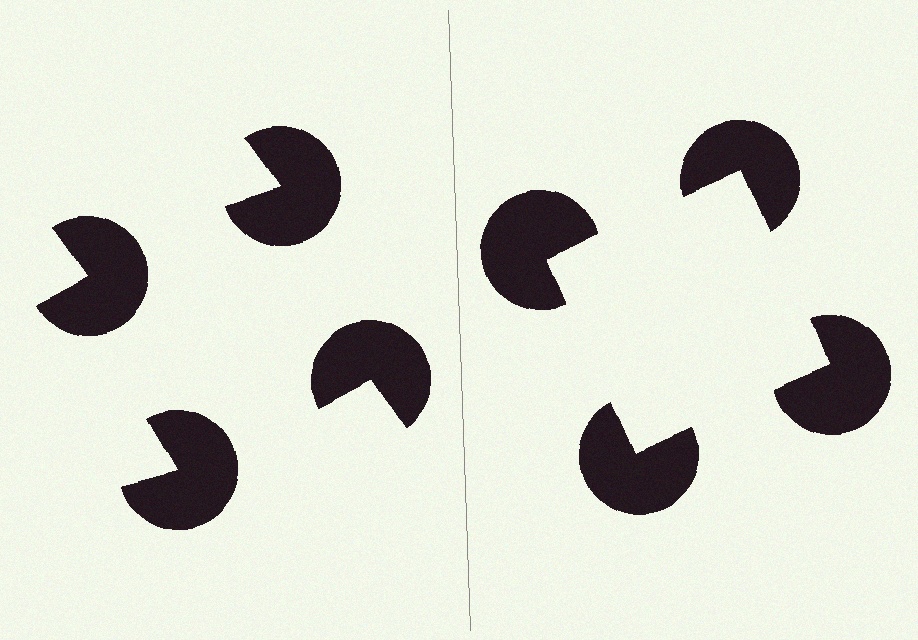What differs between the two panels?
The pac-man discs are positioned identically on both sides; only the wedge orientations differ. On the right they align to a square; on the left they are misaligned.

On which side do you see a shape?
An illusory square appears on the right side. On the left side the wedge cuts are rotated, so no coherent shape forms.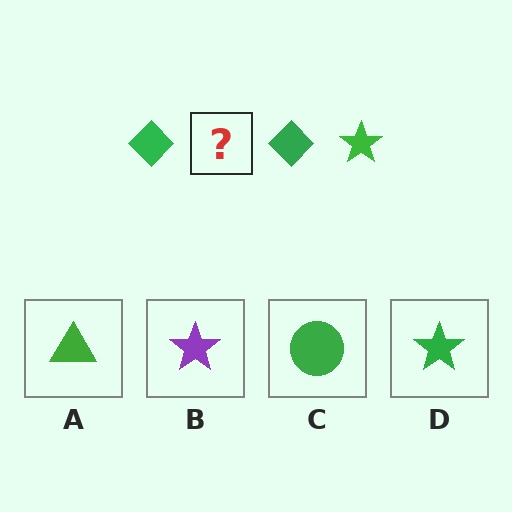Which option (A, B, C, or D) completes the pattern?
D.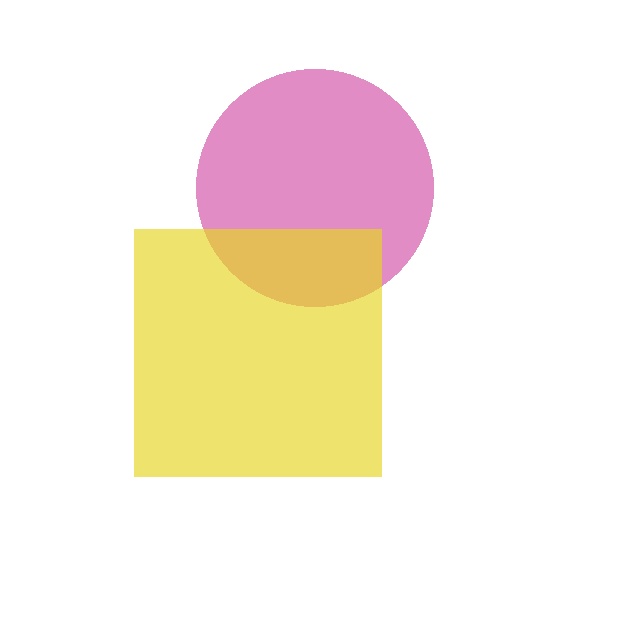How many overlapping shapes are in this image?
There are 2 overlapping shapes in the image.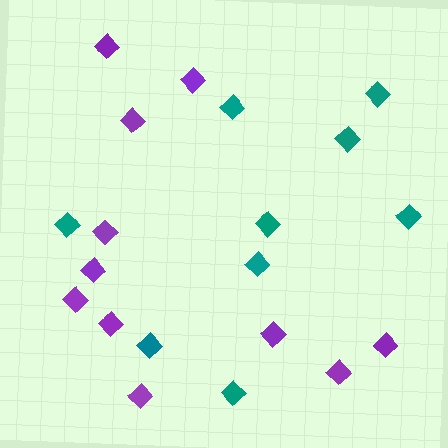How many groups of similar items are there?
There are 2 groups: one group of purple diamonds (11) and one group of teal diamonds (9).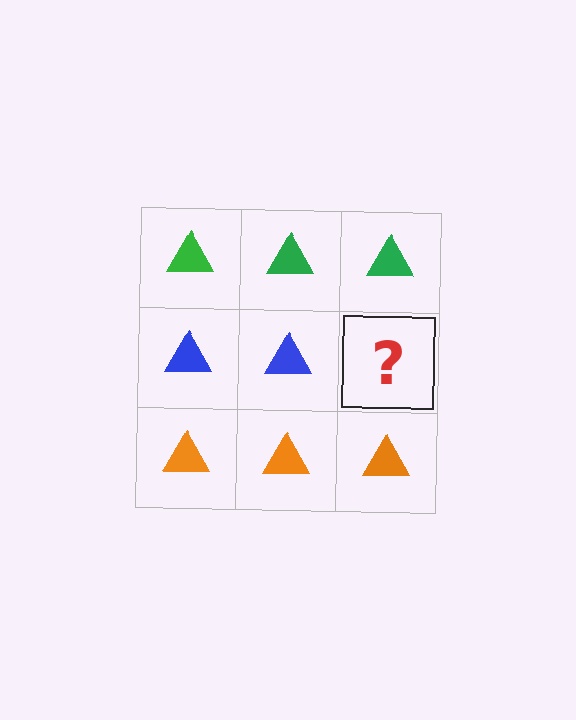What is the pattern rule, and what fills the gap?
The rule is that each row has a consistent color. The gap should be filled with a blue triangle.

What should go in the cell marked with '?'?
The missing cell should contain a blue triangle.